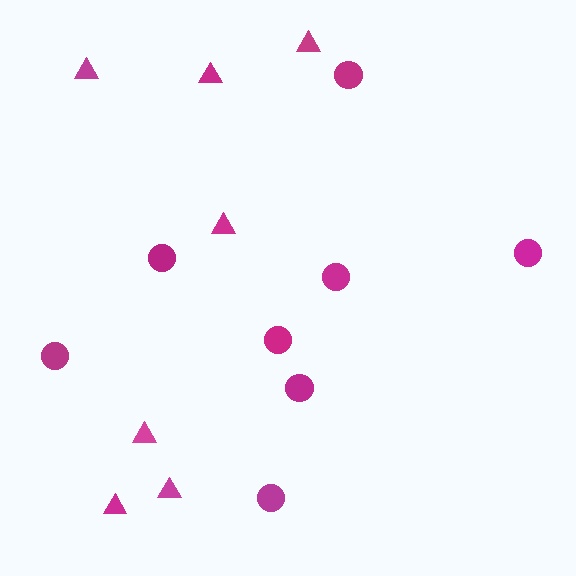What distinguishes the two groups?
There are 2 groups: one group of triangles (7) and one group of circles (8).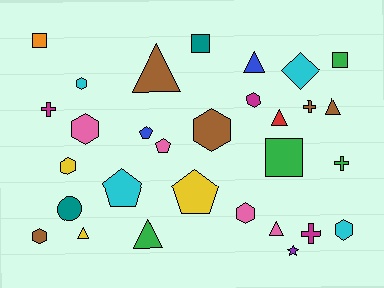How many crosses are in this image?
There are 4 crosses.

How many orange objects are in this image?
There is 1 orange object.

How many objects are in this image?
There are 30 objects.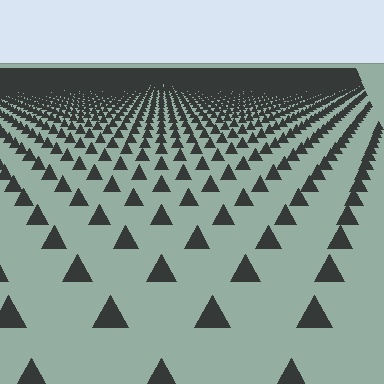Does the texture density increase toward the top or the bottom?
Density increases toward the top.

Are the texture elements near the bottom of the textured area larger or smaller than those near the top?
Larger. Near the bottom, elements are closer to the viewer and appear at a bigger on-screen size.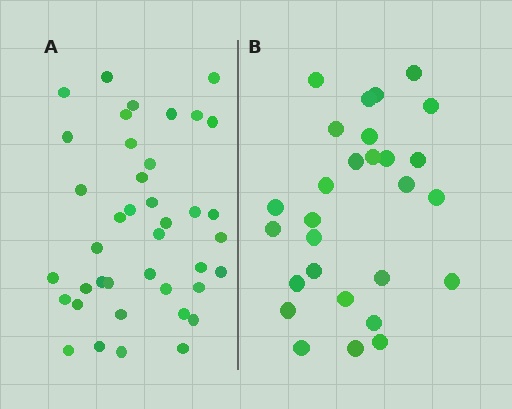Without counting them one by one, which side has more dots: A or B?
Region A (the left region) has more dots.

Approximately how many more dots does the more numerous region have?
Region A has roughly 12 or so more dots than region B.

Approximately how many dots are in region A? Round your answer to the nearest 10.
About 40 dots.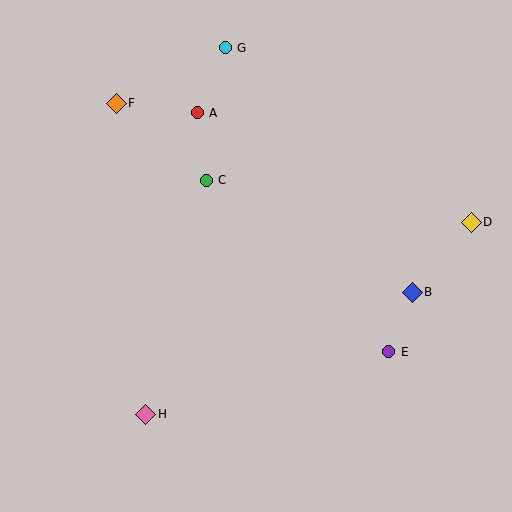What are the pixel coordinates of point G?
Point G is at (225, 48).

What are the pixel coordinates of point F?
Point F is at (116, 103).